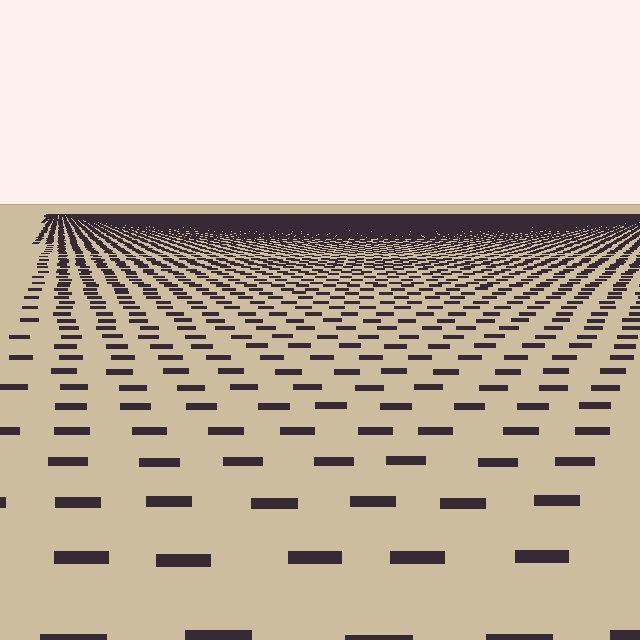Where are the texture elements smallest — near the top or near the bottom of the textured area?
Near the top.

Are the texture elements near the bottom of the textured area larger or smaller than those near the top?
Larger. Near the bottom, elements are closer to the viewer and appear at a bigger on-screen size.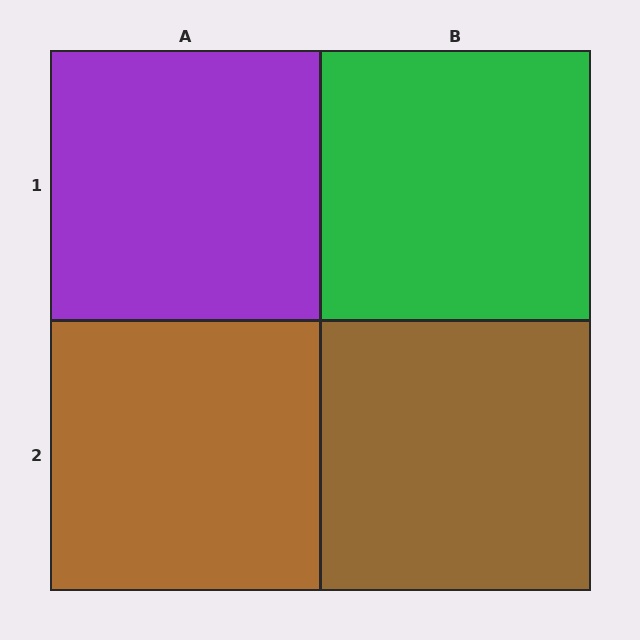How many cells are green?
1 cell is green.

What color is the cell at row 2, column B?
Brown.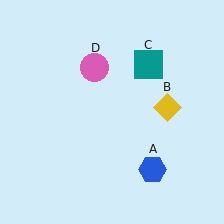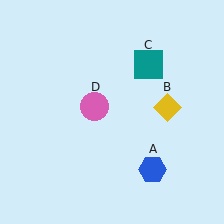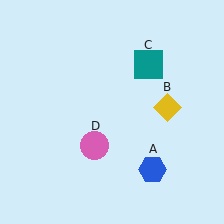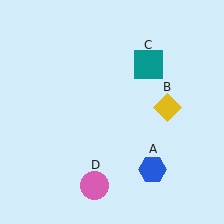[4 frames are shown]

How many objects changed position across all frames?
1 object changed position: pink circle (object D).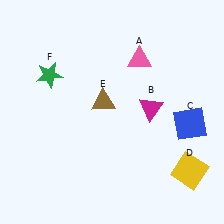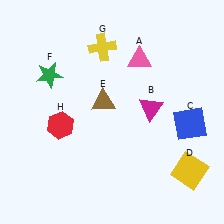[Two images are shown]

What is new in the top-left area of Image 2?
A yellow cross (G) was added in the top-left area of Image 2.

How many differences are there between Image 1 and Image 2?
There are 2 differences between the two images.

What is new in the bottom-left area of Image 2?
A red hexagon (H) was added in the bottom-left area of Image 2.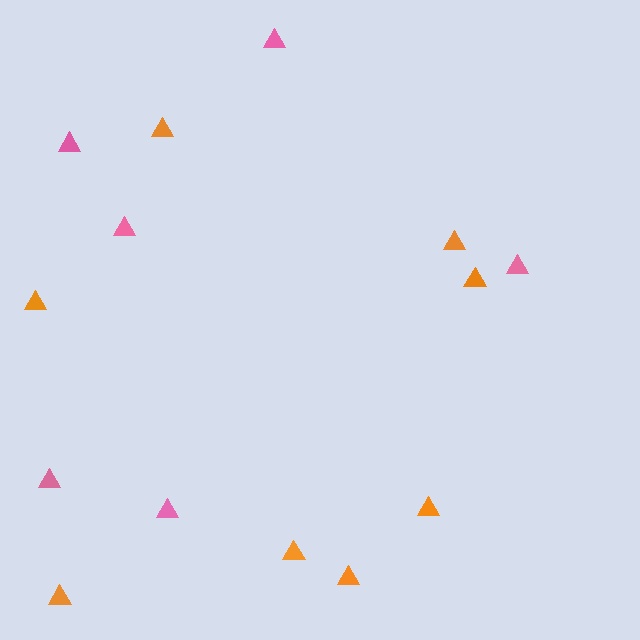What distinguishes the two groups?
There are 2 groups: one group of orange triangles (8) and one group of pink triangles (6).